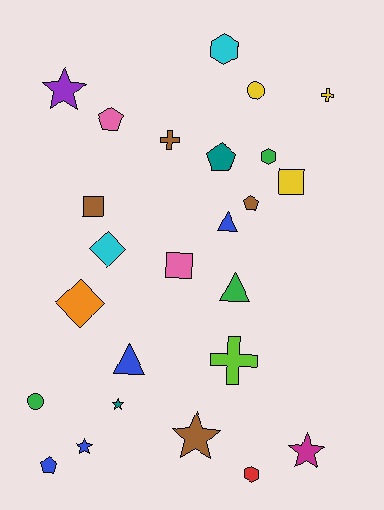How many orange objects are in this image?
There is 1 orange object.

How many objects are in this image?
There are 25 objects.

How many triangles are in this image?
There are 3 triangles.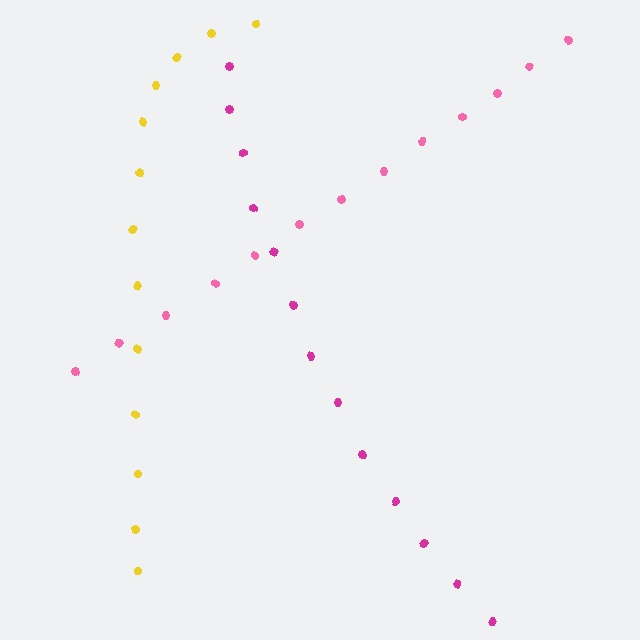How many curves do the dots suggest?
There are 3 distinct paths.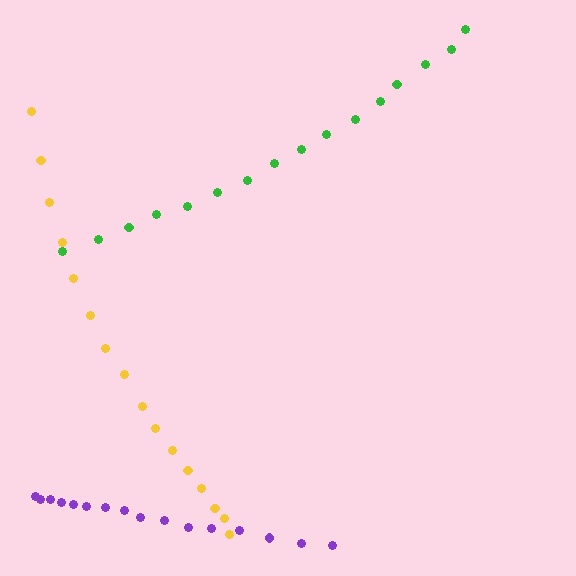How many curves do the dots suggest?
There are 3 distinct paths.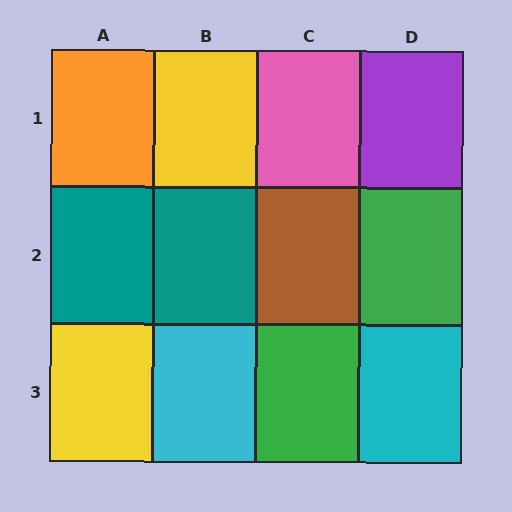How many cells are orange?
1 cell is orange.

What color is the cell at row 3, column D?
Cyan.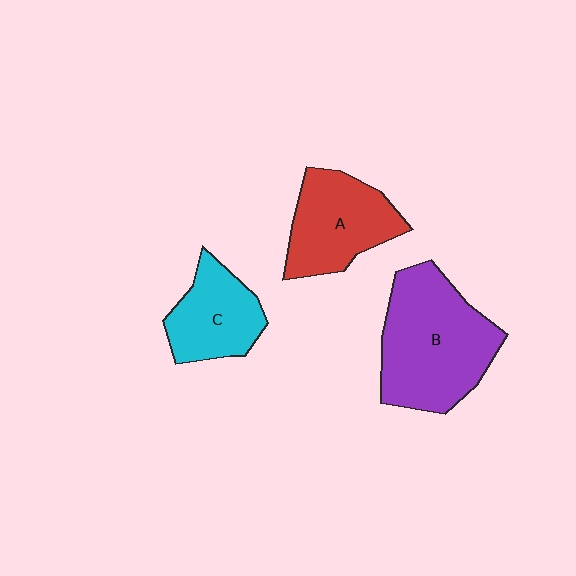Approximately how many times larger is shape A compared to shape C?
Approximately 1.2 times.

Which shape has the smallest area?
Shape C (cyan).